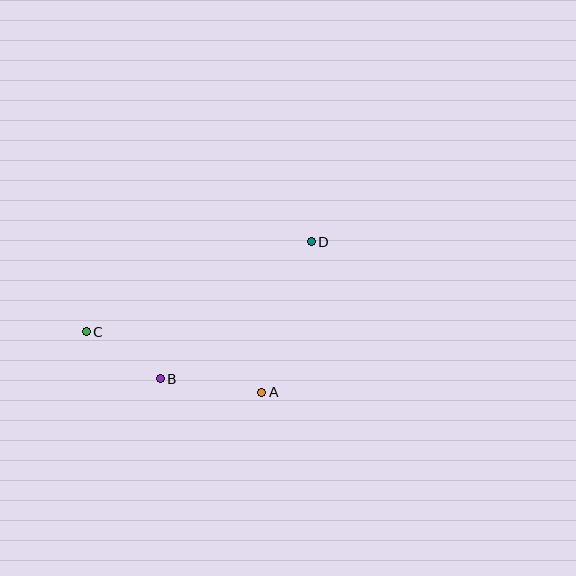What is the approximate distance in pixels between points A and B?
The distance between A and B is approximately 102 pixels.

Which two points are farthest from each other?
Points C and D are farthest from each other.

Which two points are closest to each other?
Points B and C are closest to each other.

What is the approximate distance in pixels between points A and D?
The distance between A and D is approximately 159 pixels.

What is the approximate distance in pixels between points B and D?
The distance between B and D is approximately 204 pixels.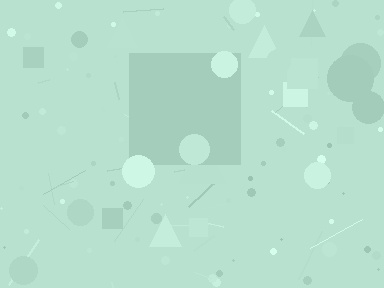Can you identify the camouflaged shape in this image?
The camouflaged shape is a square.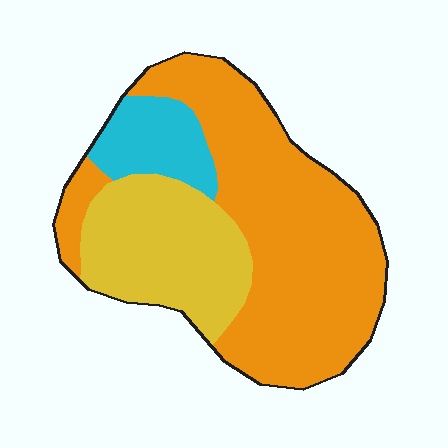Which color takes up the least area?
Cyan, at roughly 10%.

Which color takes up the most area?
Orange, at roughly 60%.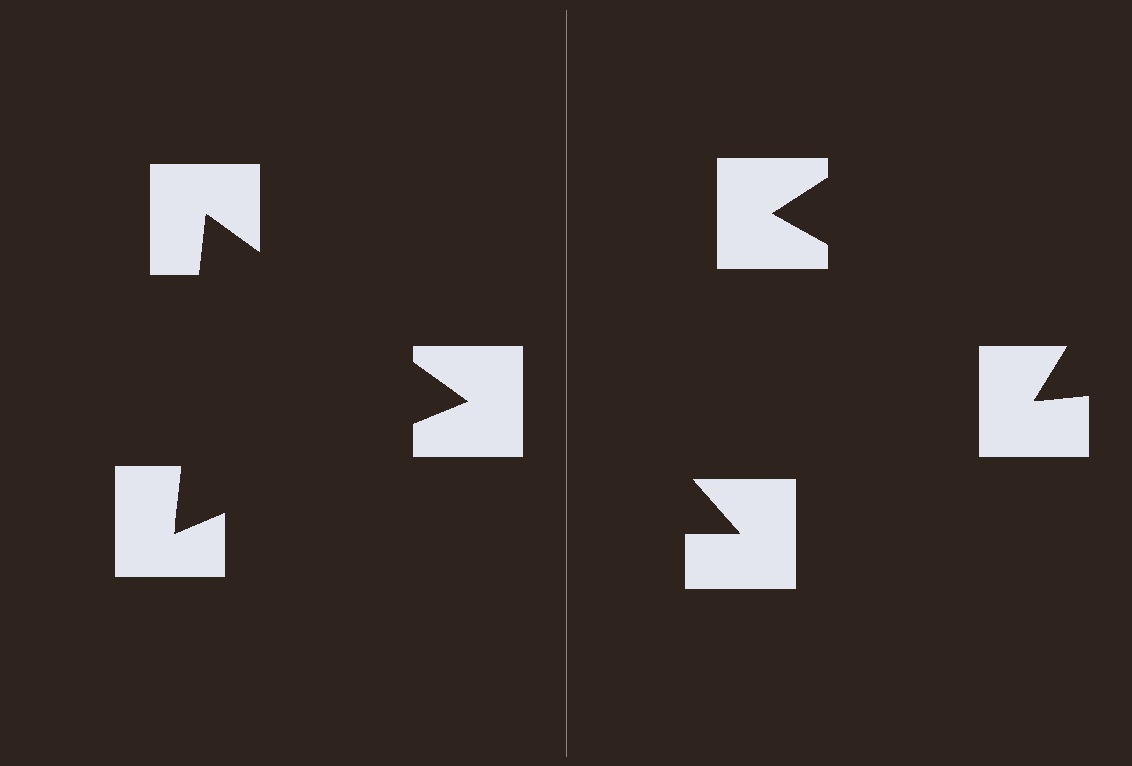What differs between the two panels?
The notched squares are positioned identically on both sides; only the wedge orientations differ. On the left they align to a triangle; on the right they are misaligned.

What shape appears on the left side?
An illusory triangle.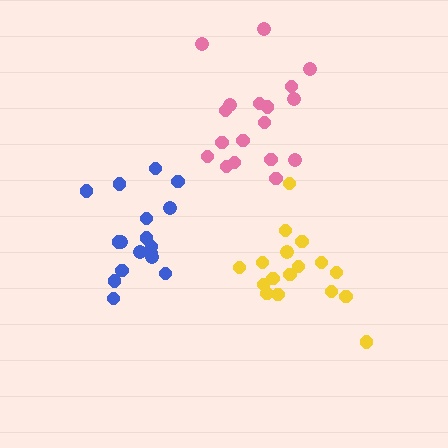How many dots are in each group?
Group 1: 17 dots, Group 2: 18 dots, Group 3: 17 dots (52 total).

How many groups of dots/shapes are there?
There are 3 groups.